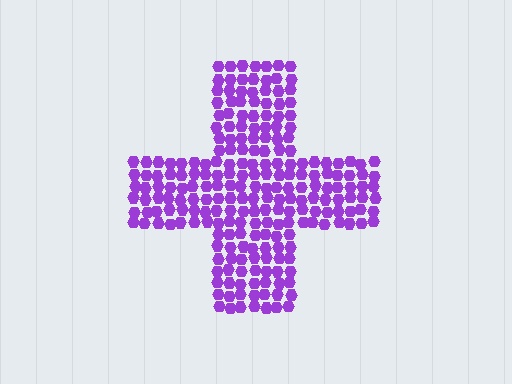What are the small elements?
The small elements are hexagons.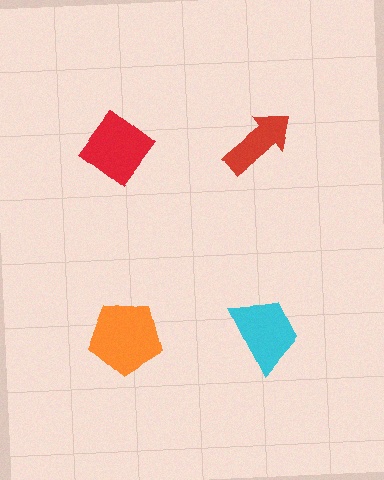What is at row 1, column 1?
A red diamond.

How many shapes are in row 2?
2 shapes.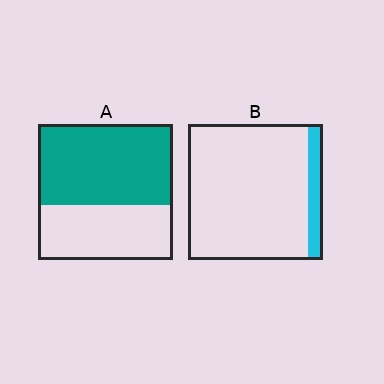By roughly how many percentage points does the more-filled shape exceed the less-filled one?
By roughly 50 percentage points (A over B).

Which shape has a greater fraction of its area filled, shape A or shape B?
Shape A.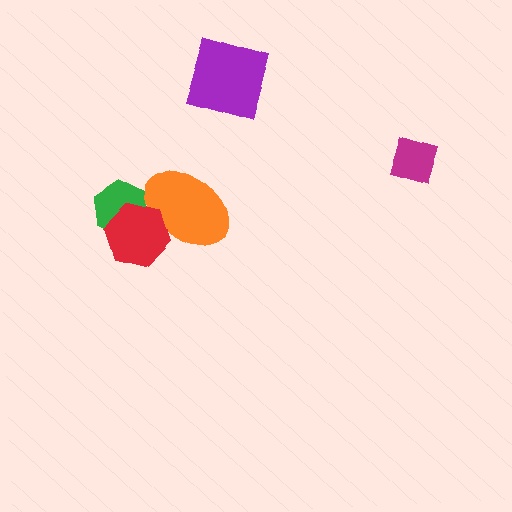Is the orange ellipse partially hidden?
Yes, it is partially covered by another shape.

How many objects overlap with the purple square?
0 objects overlap with the purple square.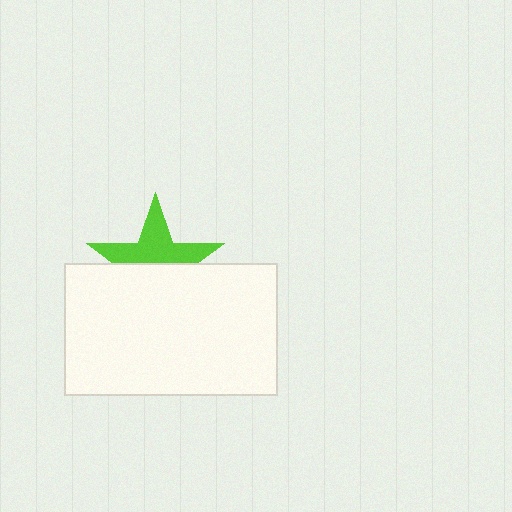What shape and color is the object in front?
The object in front is a white rectangle.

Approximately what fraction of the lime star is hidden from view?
Roughly 49% of the lime star is hidden behind the white rectangle.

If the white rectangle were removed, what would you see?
You would see the complete lime star.